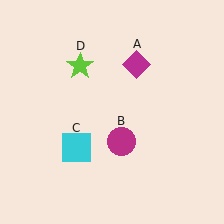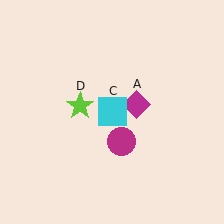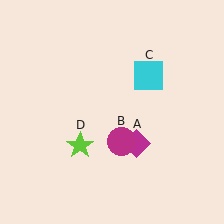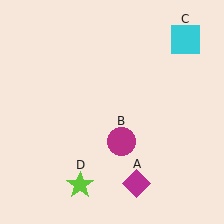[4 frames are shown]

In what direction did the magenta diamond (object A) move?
The magenta diamond (object A) moved down.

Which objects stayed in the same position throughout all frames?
Magenta circle (object B) remained stationary.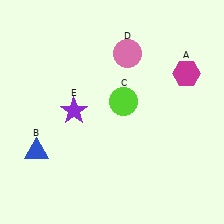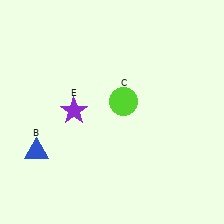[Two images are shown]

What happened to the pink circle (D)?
The pink circle (D) was removed in Image 2. It was in the top-right area of Image 1.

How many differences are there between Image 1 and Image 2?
There are 2 differences between the two images.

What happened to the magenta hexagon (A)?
The magenta hexagon (A) was removed in Image 2. It was in the top-right area of Image 1.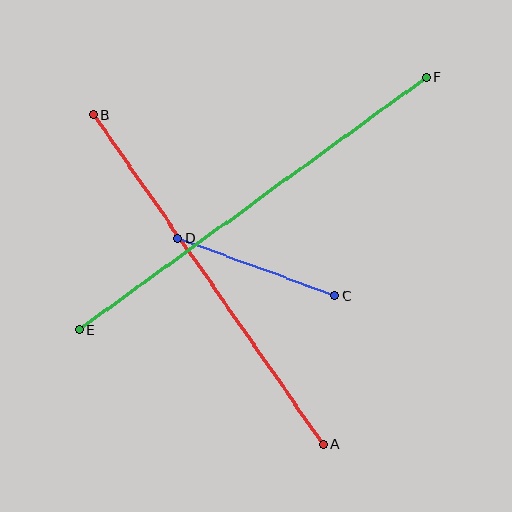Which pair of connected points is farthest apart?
Points E and F are farthest apart.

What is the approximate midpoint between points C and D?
The midpoint is at approximately (257, 267) pixels.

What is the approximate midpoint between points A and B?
The midpoint is at approximately (208, 280) pixels.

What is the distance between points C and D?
The distance is approximately 167 pixels.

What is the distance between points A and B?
The distance is approximately 402 pixels.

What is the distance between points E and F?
The distance is approximately 430 pixels.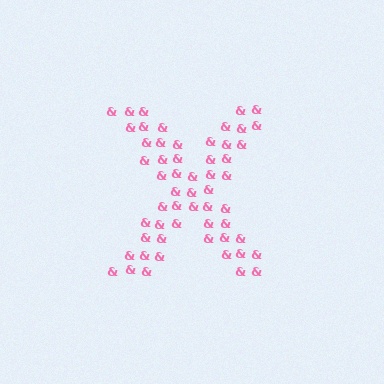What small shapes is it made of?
It is made of small ampersands.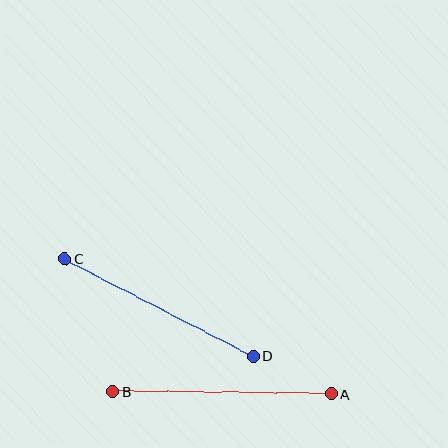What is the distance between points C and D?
The distance is approximately 212 pixels.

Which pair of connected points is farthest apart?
Points A and B are farthest apart.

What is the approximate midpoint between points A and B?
The midpoint is at approximately (222, 393) pixels.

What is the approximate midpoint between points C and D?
The midpoint is at approximately (159, 307) pixels.